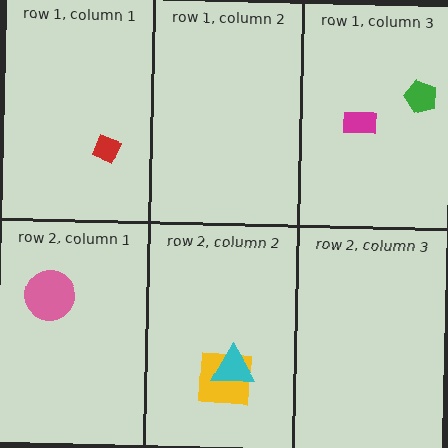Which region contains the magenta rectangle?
The row 1, column 3 region.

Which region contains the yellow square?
The row 2, column 2 region.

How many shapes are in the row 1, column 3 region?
2.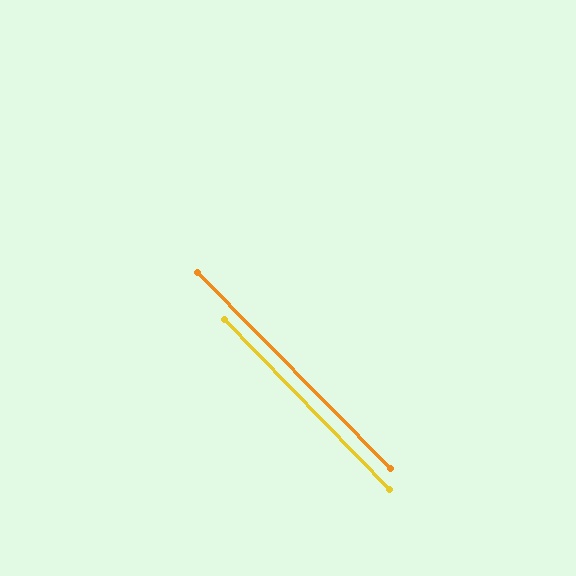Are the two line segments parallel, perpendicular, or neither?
Parallel — their directions differ by only 0.2°.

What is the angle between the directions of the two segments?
Approximately 0 degrees.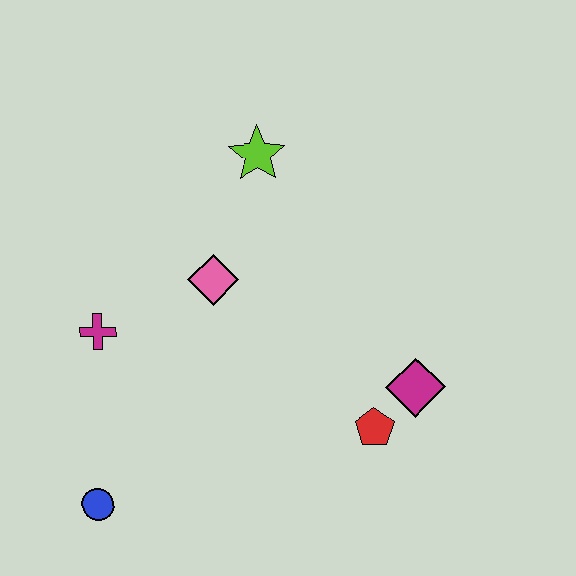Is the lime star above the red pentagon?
Yes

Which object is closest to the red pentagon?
The magenta diamond is closest to the red pentagon.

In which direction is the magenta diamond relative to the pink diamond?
The magenta diamond is to the right of the pink diamond.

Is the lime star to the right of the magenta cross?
Yes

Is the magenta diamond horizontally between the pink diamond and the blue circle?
No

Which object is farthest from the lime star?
The blue circle is farthest from the lime star.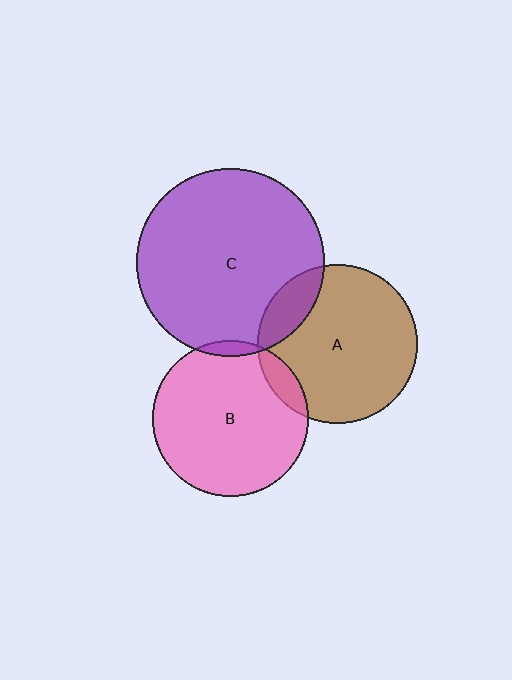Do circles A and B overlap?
Yes.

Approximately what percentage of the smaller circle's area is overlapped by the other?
Approximately 10%.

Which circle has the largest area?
Circle C (purple).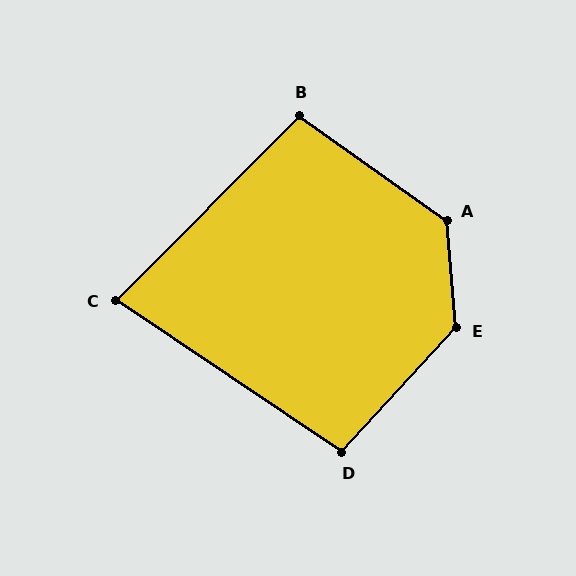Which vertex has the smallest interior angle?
C, at approximately 79 degrees.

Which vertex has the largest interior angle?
E, at approximately 132 degrees.